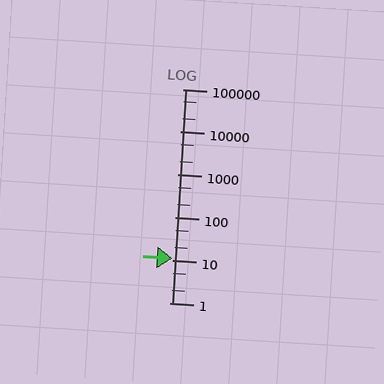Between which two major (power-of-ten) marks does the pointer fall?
The pointer is between 10 and 100.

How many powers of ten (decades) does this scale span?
The scale spans 5 decades, from 1 to 100000.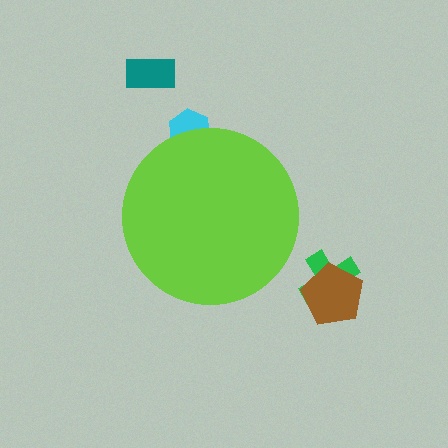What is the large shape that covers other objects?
A lime circle.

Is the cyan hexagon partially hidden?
Yes, the cyan hexagon is partially hidden behind the lime circle.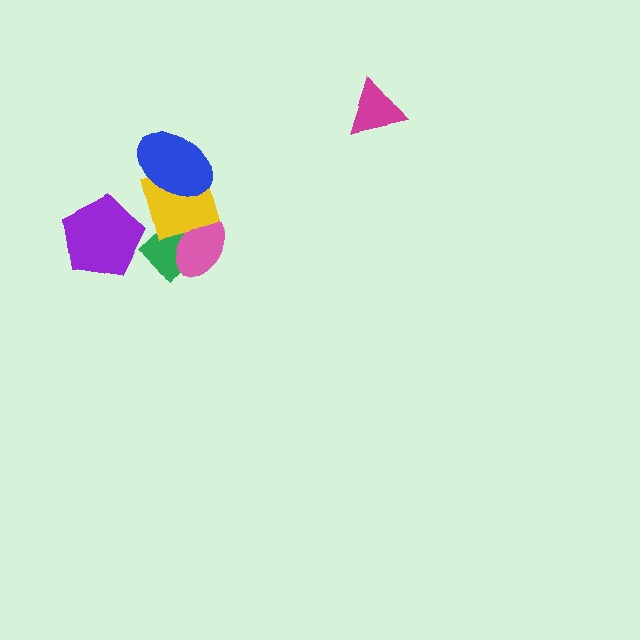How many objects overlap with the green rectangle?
2 objects overlap with the green rectangle.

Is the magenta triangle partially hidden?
No, no other shape covers it.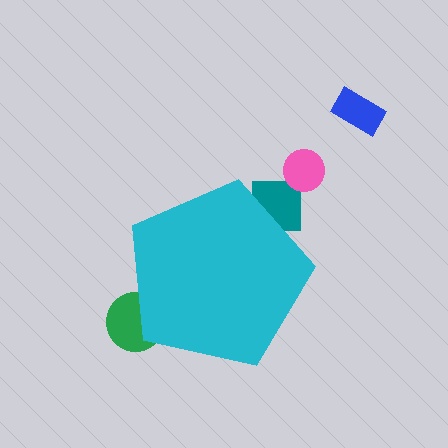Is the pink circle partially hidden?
No, the pink circle is fully visible.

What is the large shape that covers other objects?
A cyan pentagon.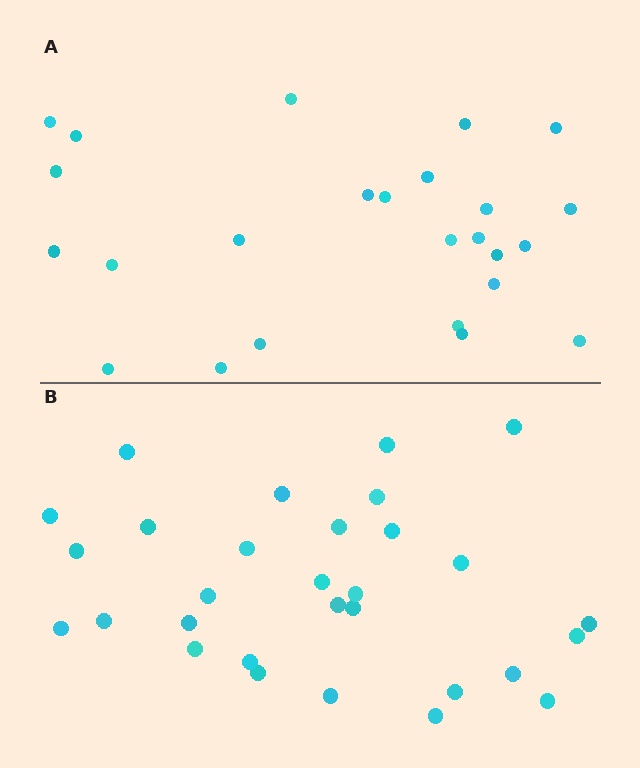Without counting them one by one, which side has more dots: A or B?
Region B (the bottom region) has more dots.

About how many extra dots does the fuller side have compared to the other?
Region B has about 5 more dots than region A.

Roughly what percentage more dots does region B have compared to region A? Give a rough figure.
About 20% more.